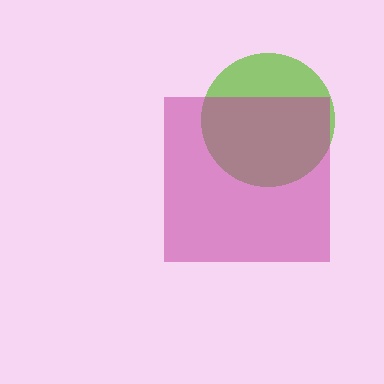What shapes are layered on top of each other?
The layered shapes are: a lime circle, a magenta square.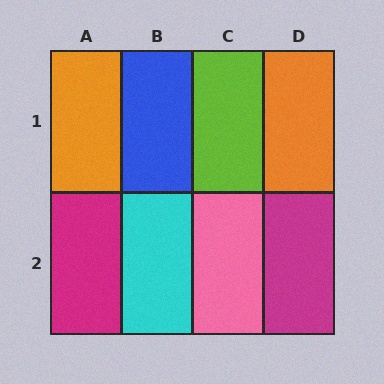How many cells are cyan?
1 cell is cyan.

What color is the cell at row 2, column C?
Pink.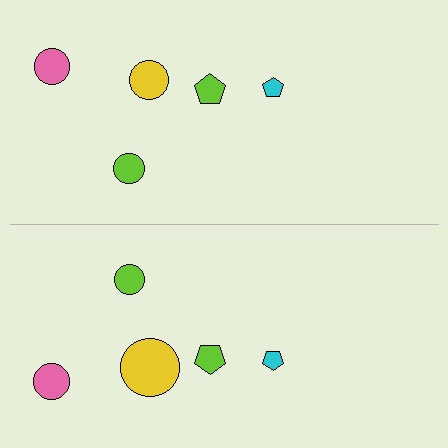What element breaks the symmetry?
The yellow circle on the bottom side has a different size than its mirror counterpart.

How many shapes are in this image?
There are 10 shapes in this image.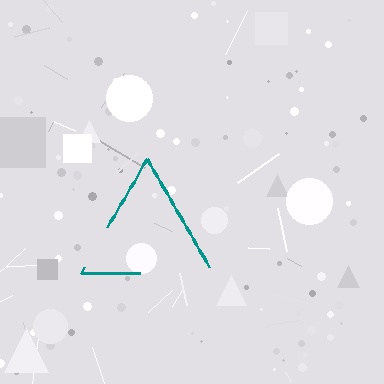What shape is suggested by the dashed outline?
The dashed outline suggests a triangle.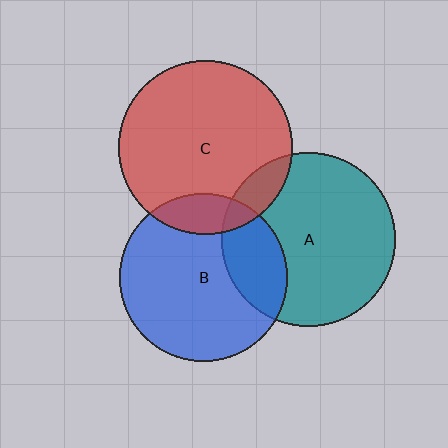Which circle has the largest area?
Circle C (red).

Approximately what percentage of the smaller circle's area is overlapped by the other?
Approximately 15%.